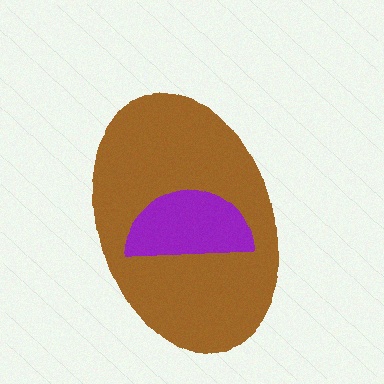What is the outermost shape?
The brown ellipse.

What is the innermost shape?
The purple semicircle.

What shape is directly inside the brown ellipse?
The purple semicircle.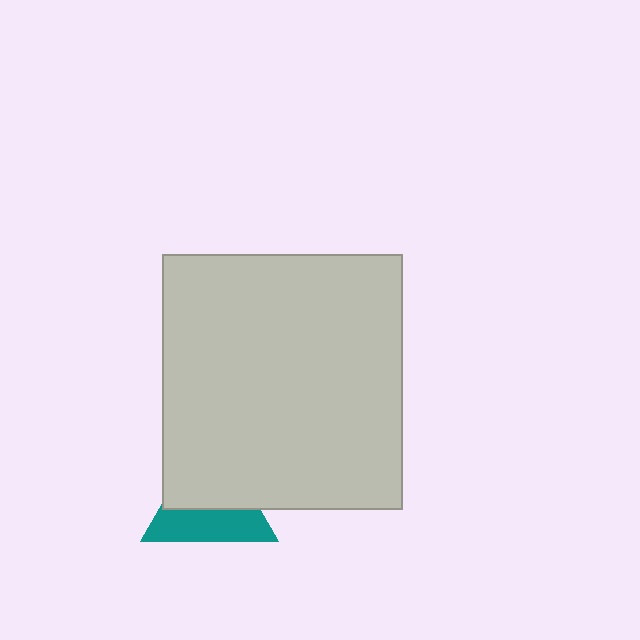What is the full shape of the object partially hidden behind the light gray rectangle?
The partially hidden object is a teal triangle.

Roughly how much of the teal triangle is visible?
About half of it is visible (roughly 46%).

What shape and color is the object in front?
The object in front is a light gray rectangle.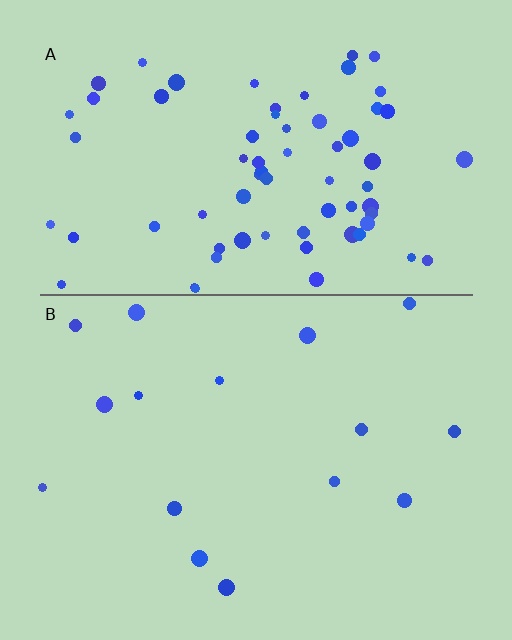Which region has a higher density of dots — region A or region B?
A (the top).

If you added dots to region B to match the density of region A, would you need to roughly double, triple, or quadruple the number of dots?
Approximately quadruple.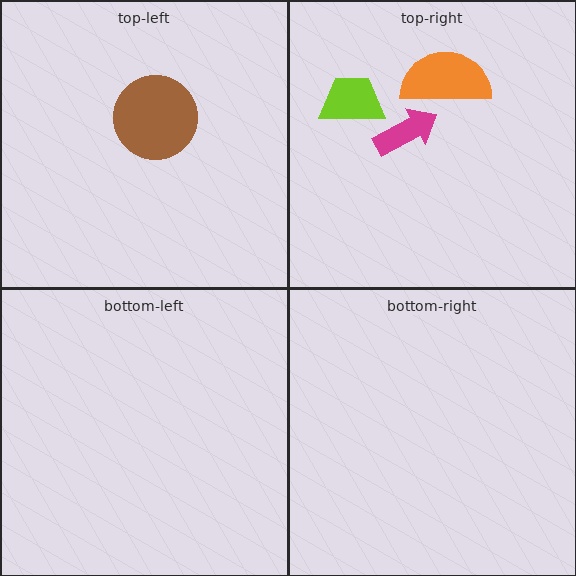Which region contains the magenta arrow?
The top-right region.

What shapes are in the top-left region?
The brown circle.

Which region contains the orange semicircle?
The top-right region.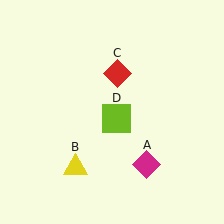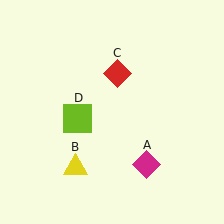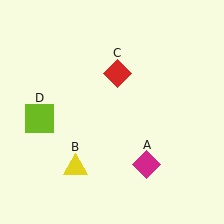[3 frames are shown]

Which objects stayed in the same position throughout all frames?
Magenta diamond (object A) and yellow triangle (object B) and red diamond (object C) remained stationary.